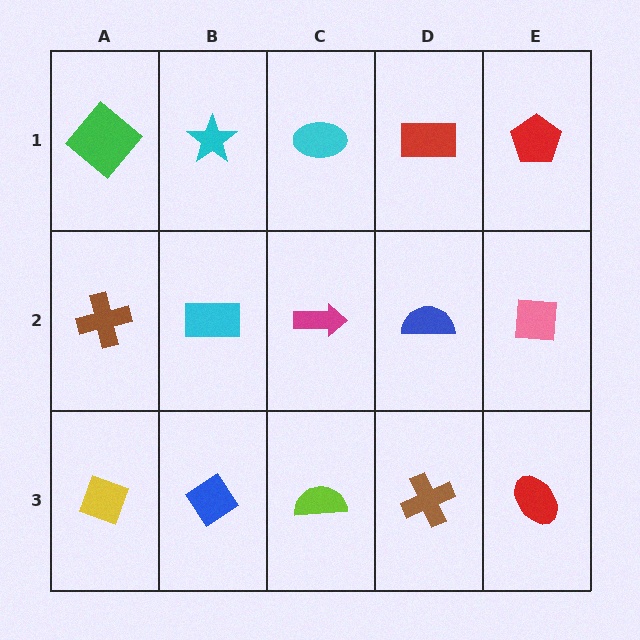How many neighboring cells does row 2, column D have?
4.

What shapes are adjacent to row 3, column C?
A magenta arrow (row 2, column C), a blue diamond (row 3, column B), a brown cross (row 3, column D).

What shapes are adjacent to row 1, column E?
A pink square (row 2, column E), a red rectangle (row 1, column D).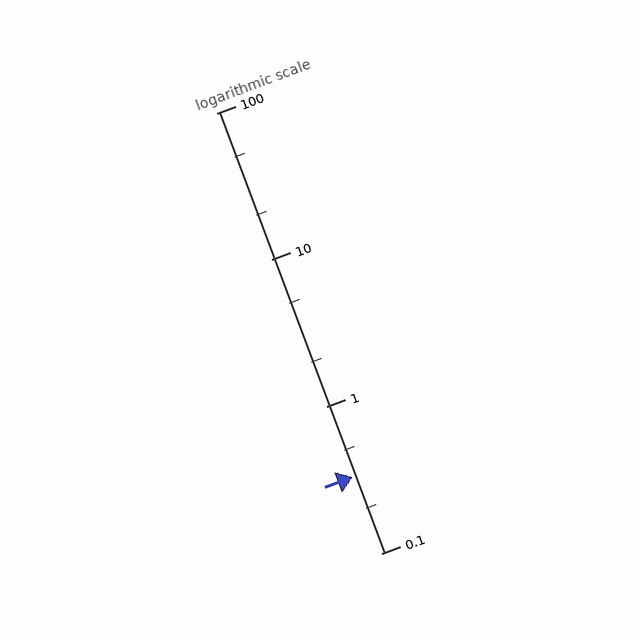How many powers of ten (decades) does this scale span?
The scale spans 3 decades, from 0.1 to 100.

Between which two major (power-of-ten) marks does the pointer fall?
The pointer is between 0.1 and 1.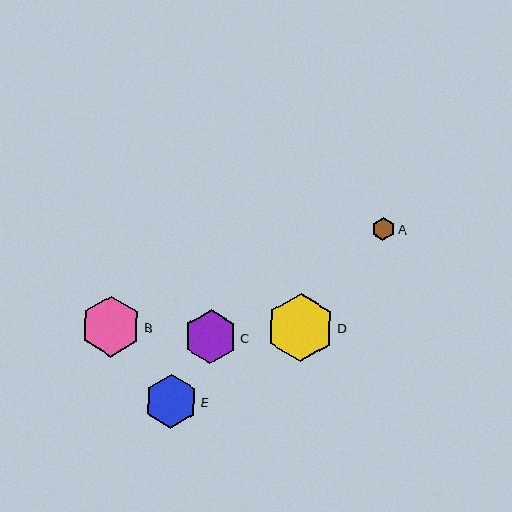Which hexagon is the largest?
Hexagon D is the largest with a size of approximately 68 pixels.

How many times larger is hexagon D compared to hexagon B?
Hexagon D is approximately 1.1 times the size of hexagon B.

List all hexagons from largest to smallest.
From largest to smallest: D, B, E, C, A.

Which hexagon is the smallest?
Hexagon A is the smallest with a size of approximately 23 pixels.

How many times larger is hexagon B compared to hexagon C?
Hexagon B is approximately 1.1 times the size of hexagon C.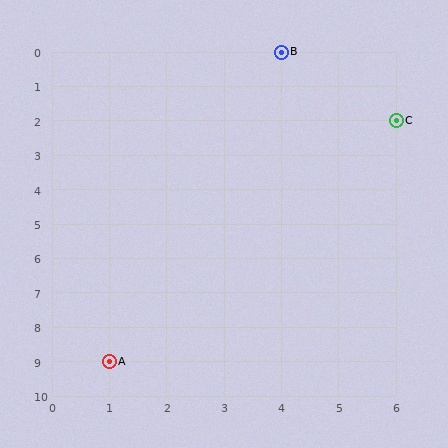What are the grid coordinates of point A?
Point A is at grid coordinates (1, 9).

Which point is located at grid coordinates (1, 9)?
Point A is at (1, 9).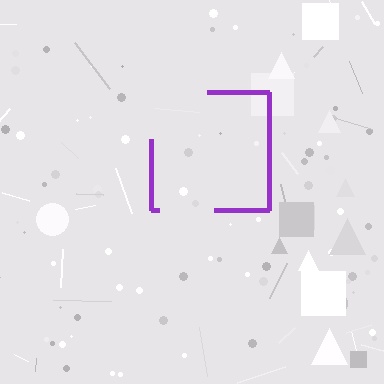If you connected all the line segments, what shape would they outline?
They would outline a square.